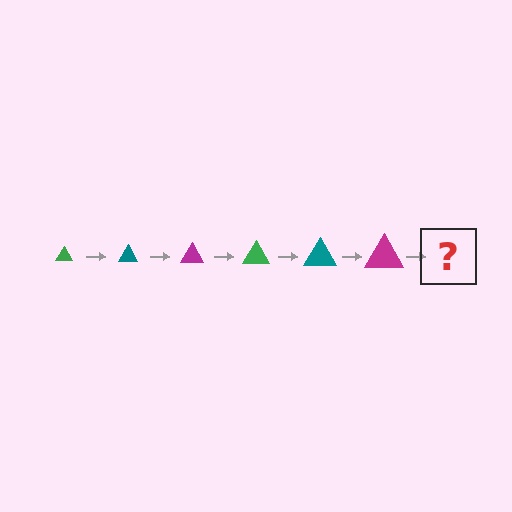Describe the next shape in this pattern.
It should be a green triangle, larger than the previous one.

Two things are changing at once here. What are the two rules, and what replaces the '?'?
The two rules are that the triangle grows larger each step and the color cycles through green, teal, and magenta. The '?' should be a green triangle, larger than the previous one.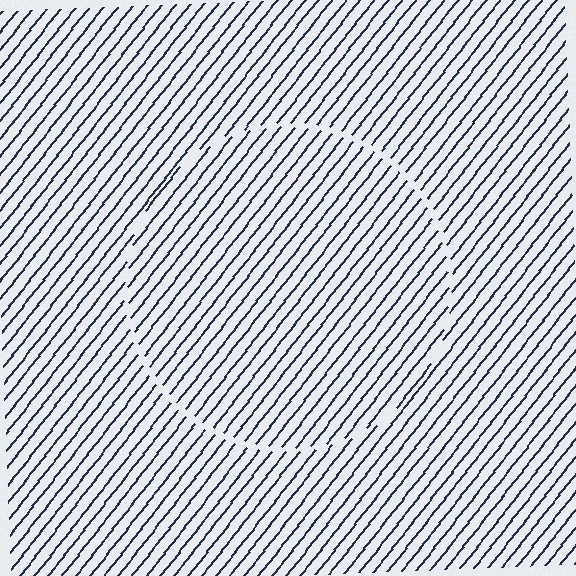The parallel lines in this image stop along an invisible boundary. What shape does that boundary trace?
An illusory circle. The interior of the shape contains the same grating, shifted by half a period — the contour is defined by the phase discontinuity where line-ends from the inner and outer gratings abut.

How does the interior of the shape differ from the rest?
The interior of the shape contains the same grating, shifted by half a period — the contour is defined by the phase discontinuity where line-ends from the inner and outer gratings abut.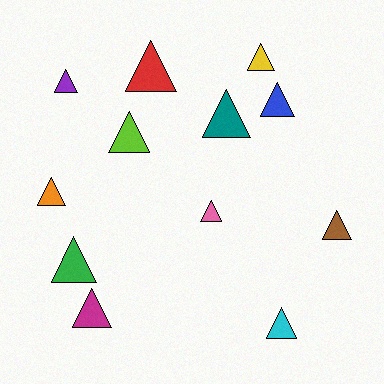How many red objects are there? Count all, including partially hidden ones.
There is 1 red object.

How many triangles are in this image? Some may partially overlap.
There are 12 triangles.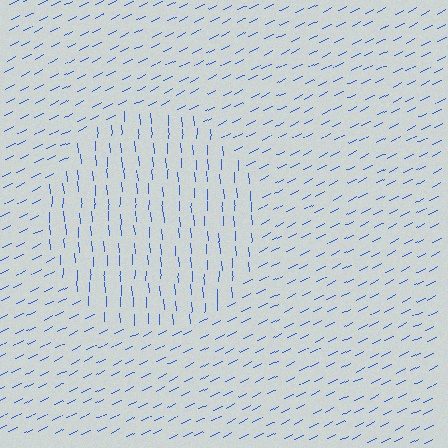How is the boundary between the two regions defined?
The boundary is defined purely by a change in line orientation (approximately 67 degrees difference). All lines are the same color and thickness.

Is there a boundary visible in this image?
Yes, there is a texture boundary formed by a change in line orientation.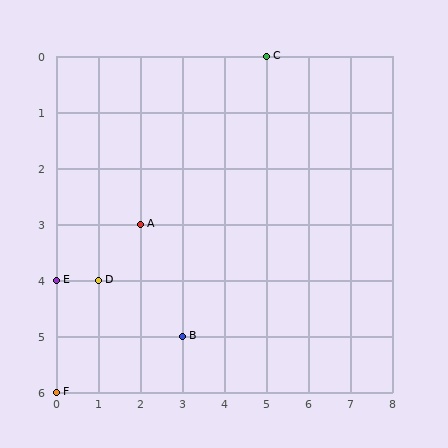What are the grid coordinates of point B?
Point B is at grid coordinates (3, 5).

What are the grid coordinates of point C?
Point C is at grid coordinates (5, 0).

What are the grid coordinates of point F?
Point F is at grid coordinates (0, 6).